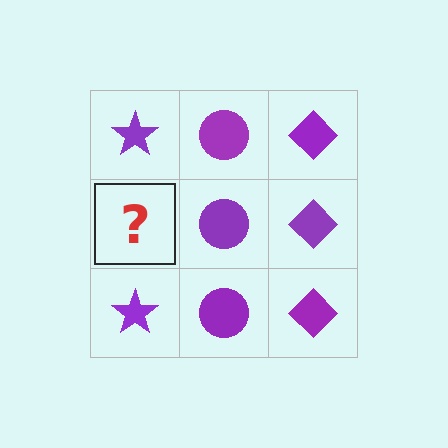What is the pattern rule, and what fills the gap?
The rule is that each column has a consistent shape. The gap should be filled with a purple star.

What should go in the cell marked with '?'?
The missing cell should contain a purple star.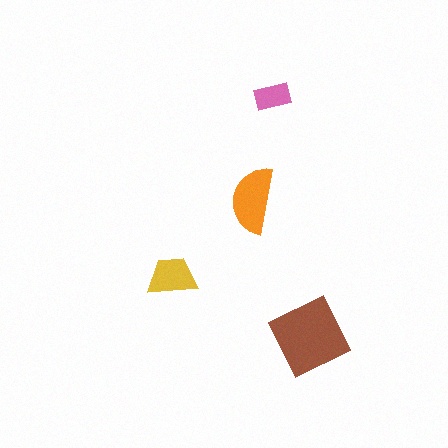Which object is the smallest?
The pink rectangle.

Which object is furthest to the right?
The brown square is rightmost.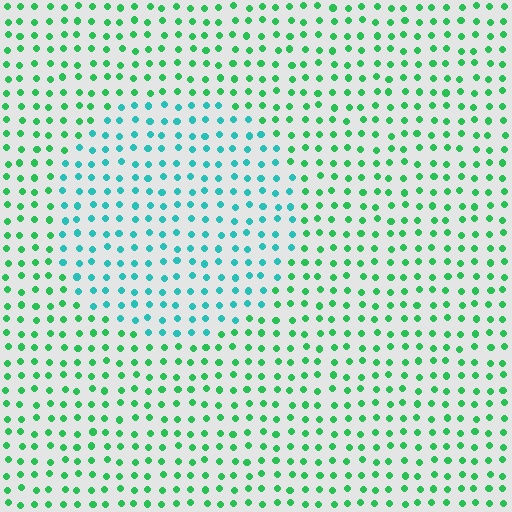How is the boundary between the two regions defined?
The boundary is defined purely by a slight shift in hue (about 40 degrees). Spacing, size, and orientation are identical on both sides.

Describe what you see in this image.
The image is filled with small green elements in a uniform arrangement. A circle-shaped region is visible where the elements are tinted to a slightly different hue, forming a subtle color boundary.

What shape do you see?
I see a circle.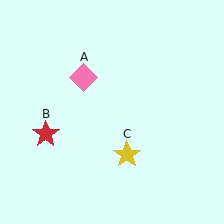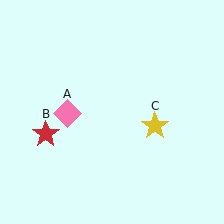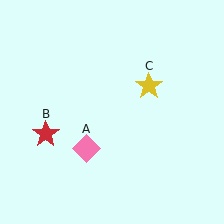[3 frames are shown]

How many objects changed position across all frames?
2 objects changed position: pink diamond (object A), yellow star (object C).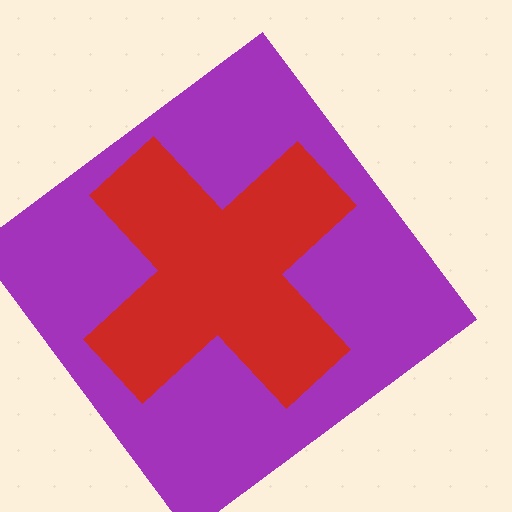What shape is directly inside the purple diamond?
The red cross.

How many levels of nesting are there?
2.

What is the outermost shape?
The purple diamond.